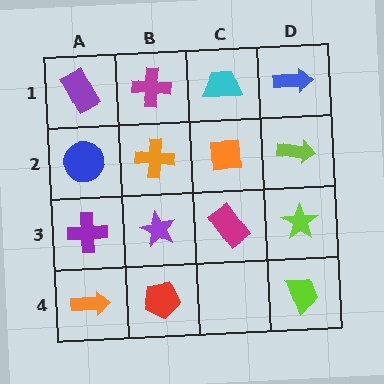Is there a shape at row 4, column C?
No, that cell is empty.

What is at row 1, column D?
A blue arrow.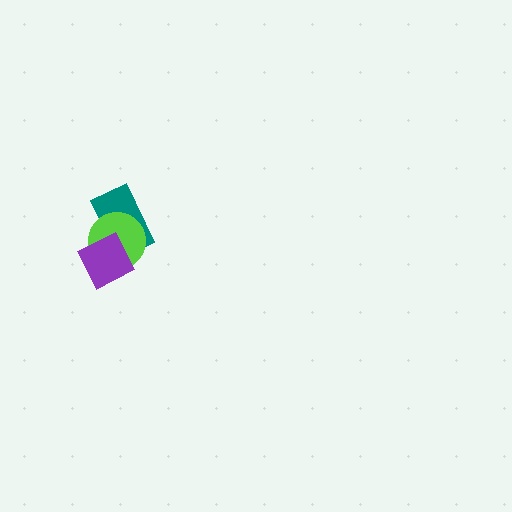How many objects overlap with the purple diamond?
2 objects overlap with the purple diamond.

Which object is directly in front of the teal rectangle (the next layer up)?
The lime circle is directly in front of the teal rectangle.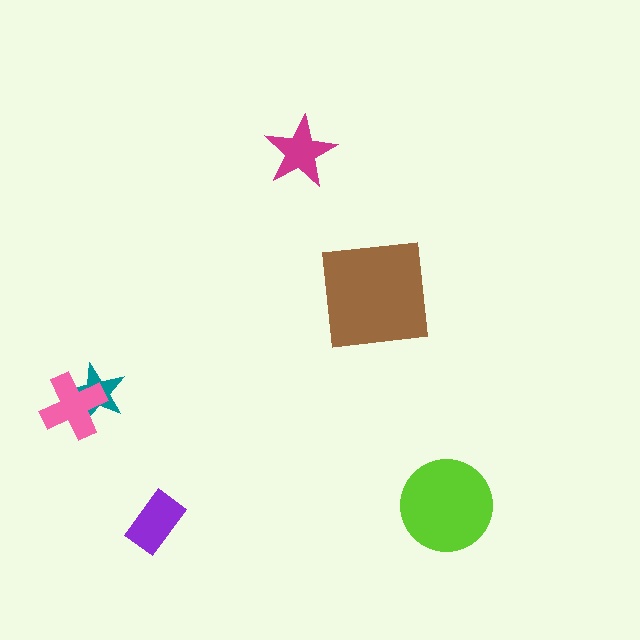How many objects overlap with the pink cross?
1 object overlaps with the pink cross.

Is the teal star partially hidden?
Yes, it is partially covered by another shape.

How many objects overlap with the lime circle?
0 objects overlap with the lime circle.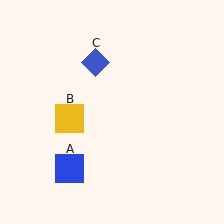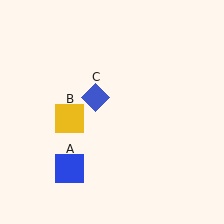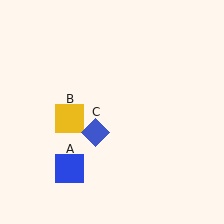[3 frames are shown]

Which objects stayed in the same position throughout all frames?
Blue square (object A) and yellow square (object B) remained stationary.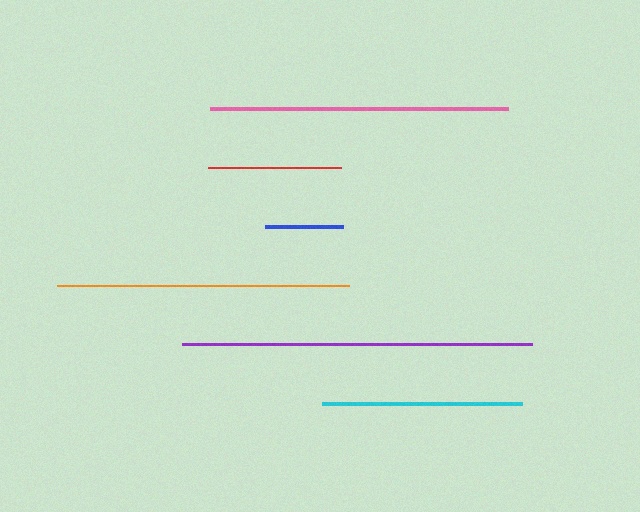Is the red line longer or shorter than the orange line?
The orange line is longer than the red line.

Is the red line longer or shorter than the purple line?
The purple line is longer than the red line.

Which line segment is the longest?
The purple line is the longest at approximately 350 pixels.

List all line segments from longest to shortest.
From longest to shortest: purple, pink, orange, cyan, red, blue.